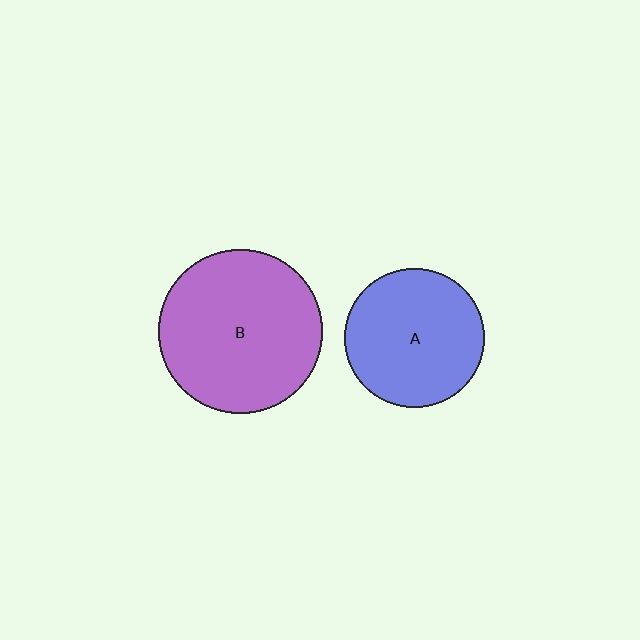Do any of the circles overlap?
No, none of the circles overlap.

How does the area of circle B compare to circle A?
Approximately 1.4 times.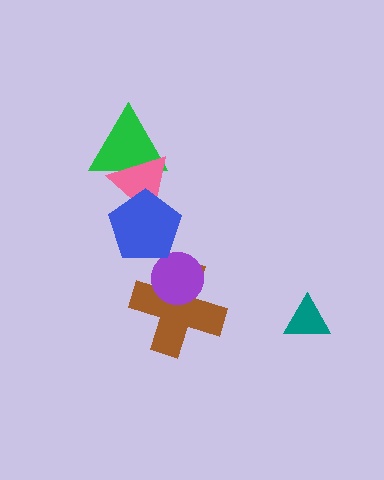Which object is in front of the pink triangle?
The blue pentagon is in front of the pink triangle.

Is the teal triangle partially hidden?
No, no other shape covers it.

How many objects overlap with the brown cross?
1 object overlaps with the brown cross.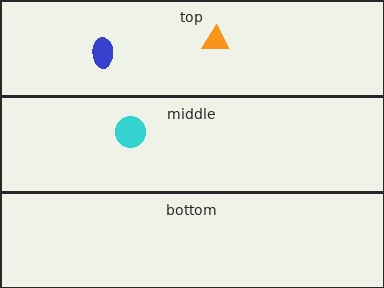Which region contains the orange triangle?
The top region.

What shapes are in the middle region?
The cyan circle.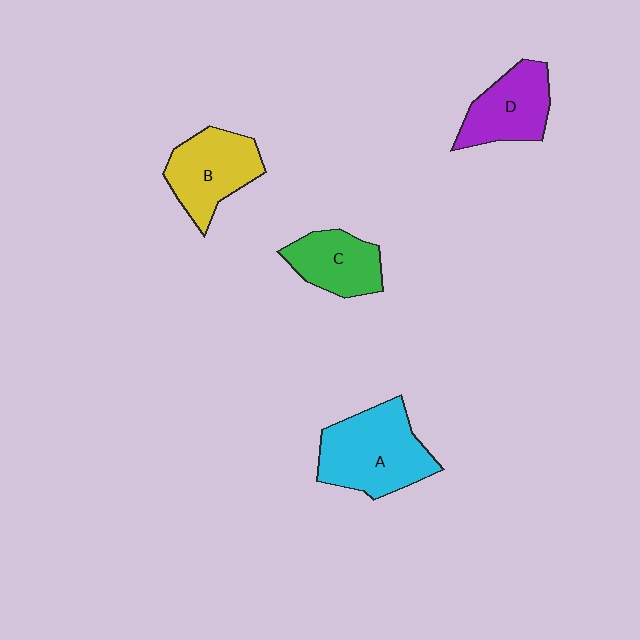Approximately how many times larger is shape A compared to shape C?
Approximately 1.6 times.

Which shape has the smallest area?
Shape C (green).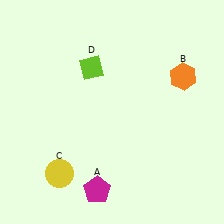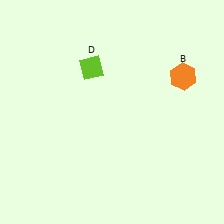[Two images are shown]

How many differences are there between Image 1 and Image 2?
There are 2 differences between the two images.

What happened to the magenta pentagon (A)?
The magenta pentagon (A) was removed in Image 2. It was in the bottom-left area of Image 1.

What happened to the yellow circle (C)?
The yellow circle (C) was removed in Image 2. It was in the bottom-left area of Image 1.